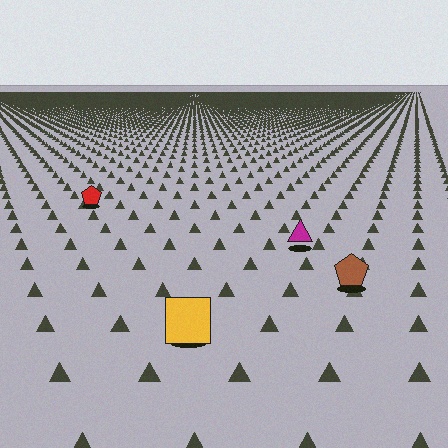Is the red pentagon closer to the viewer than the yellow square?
No. The yellow square is closer — you can tell from the texture gradient: the ground texture is coarser near it.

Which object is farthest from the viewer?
The red pentagon is farthest from the viewer. It appears smaller and the ground texture around it is denser.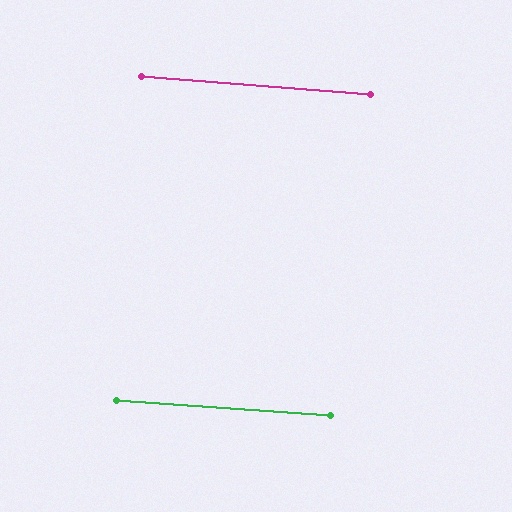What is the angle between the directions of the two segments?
Approximately 1 degree.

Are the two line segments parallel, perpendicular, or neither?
Parallel — their directions differ by only 0.7°.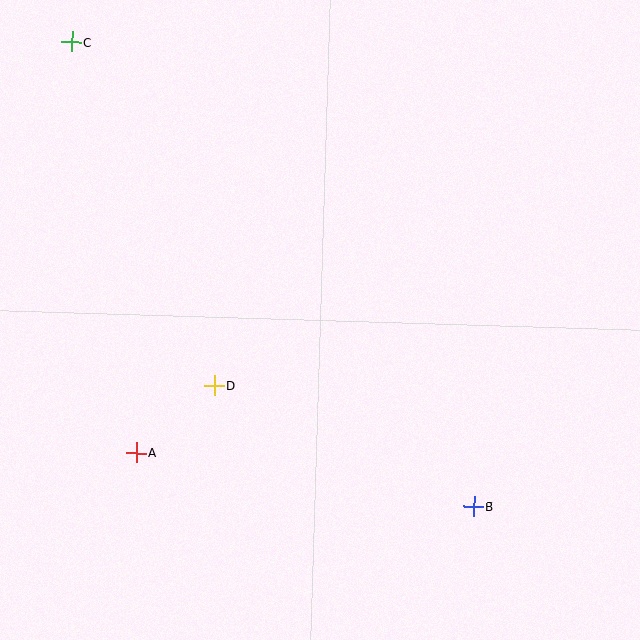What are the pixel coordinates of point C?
Point C is at (72, 42).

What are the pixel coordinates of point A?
Point A is at (136, 453).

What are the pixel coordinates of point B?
Point B is at (474, 507).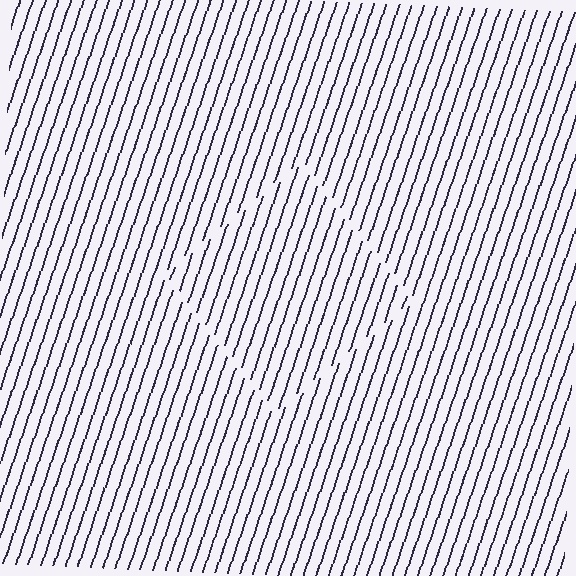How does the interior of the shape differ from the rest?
The interior of the shape contains the same grating, shifted by half a period — the contour is defined by the phase discontinuity where line-ends from the inner and outer gratings abut.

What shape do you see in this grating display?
An illusory square. The interior of the shape contains the same grating, shifted by half a period — the contour is defined by the phase discontinuity where line-ends from the inner and outer gratings abut.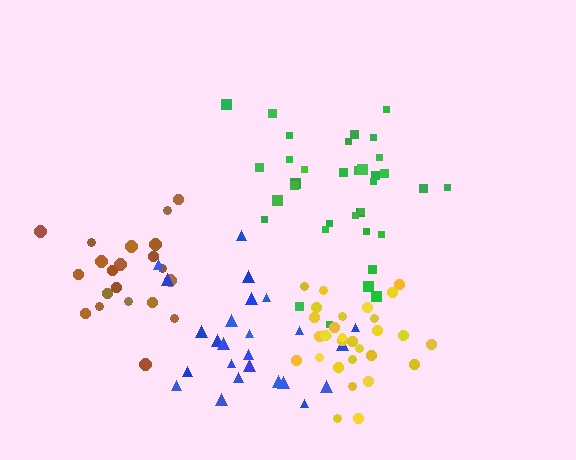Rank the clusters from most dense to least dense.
yellow, brown, green, blue.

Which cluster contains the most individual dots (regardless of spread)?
Green (35).